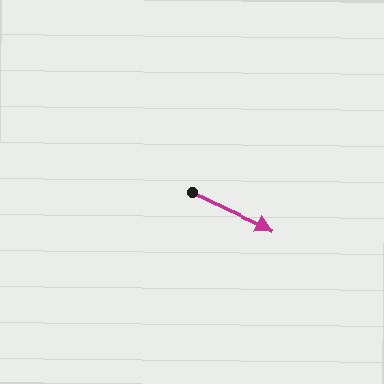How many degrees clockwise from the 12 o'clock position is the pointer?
Approximately 115 degrees.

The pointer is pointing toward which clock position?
Roughly 4 o'clock.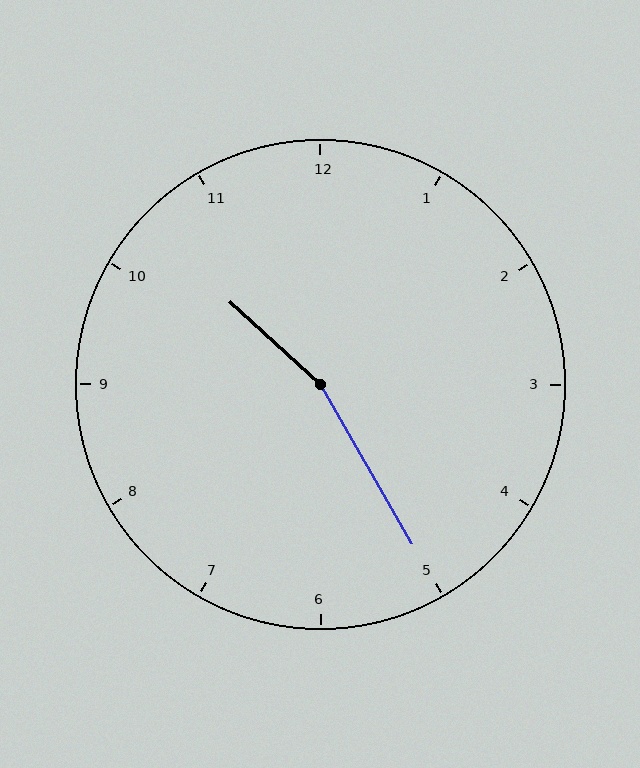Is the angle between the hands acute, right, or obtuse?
It is obtuse.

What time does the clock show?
10:25.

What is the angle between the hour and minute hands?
Approximately 162 degrees.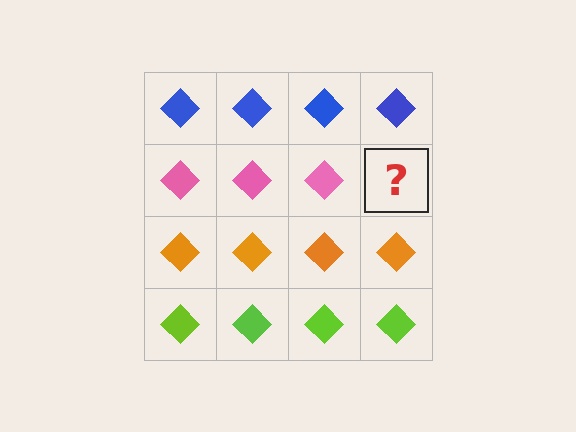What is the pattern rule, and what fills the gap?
The rule is that each row has a consistent color. The gap should be filled with a pink diamond.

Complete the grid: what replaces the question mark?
The question mark should be replaced with a pink diamond.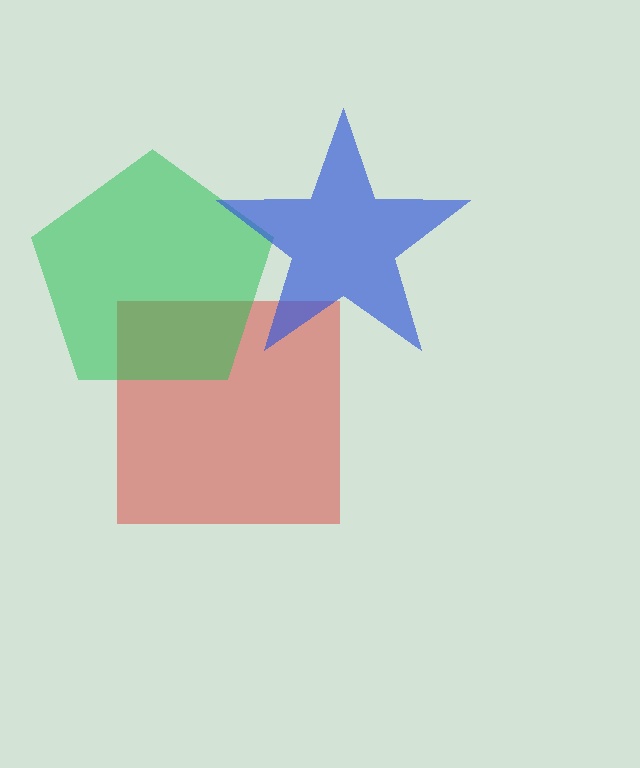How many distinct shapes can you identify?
There are 3 distinct shapes: a red square, a green pentagon, a blue star.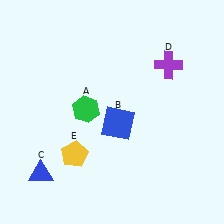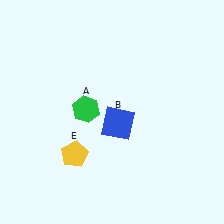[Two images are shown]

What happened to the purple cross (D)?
The purple cross (D) was removed in Image 2. It was in the top-right area of Image 1.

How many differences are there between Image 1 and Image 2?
There are 2 differences between the two images.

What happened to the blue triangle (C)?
The blue triangle (C) was removed in Image 2. It was in the bottom-left area of Image 1.